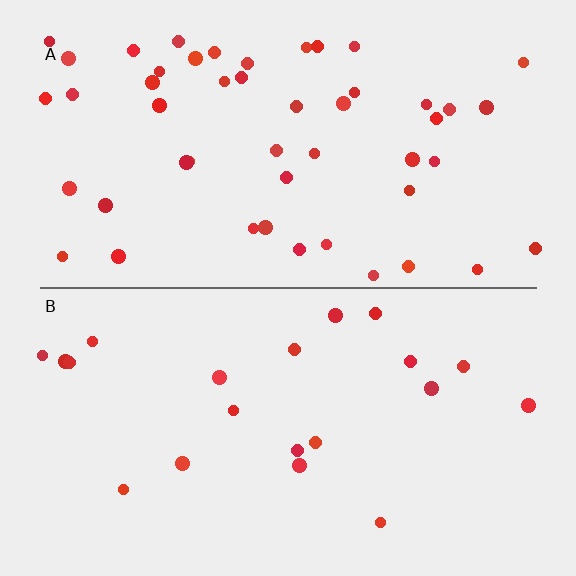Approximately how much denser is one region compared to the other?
Approximately 2.4× — region A over region B.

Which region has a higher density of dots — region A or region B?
A (the top).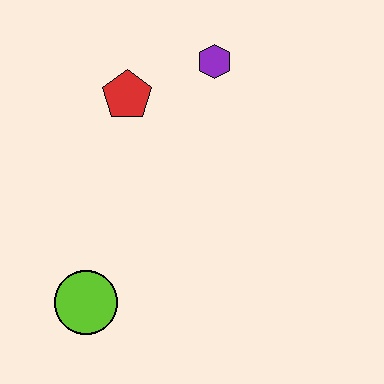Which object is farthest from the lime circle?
The purple hexagon is farthest from the lime circle.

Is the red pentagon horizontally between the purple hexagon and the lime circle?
Yes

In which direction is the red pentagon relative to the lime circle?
The red pentagon is above the lime circle.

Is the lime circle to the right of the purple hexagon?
No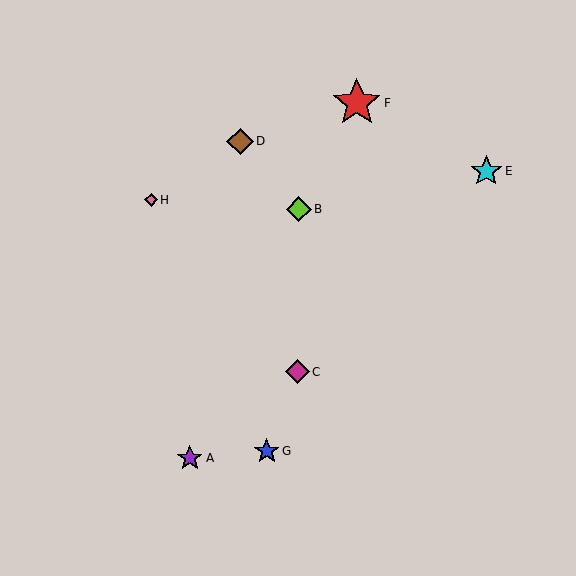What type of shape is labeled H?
Shape H is a pink diamond.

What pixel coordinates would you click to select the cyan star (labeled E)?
Click at (486, 171) to select the cyan star E.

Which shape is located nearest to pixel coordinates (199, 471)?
The purple star (labeled A) at (190, 458) is nearest to that location.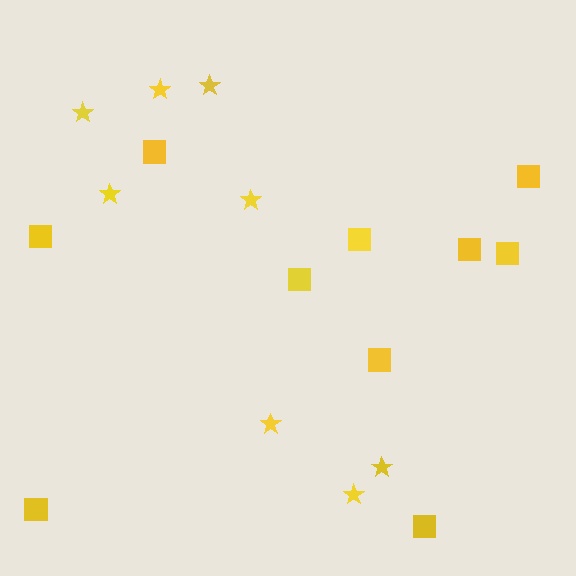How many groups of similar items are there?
There are 2 groups: one group of squares (10) and one group of stars (8).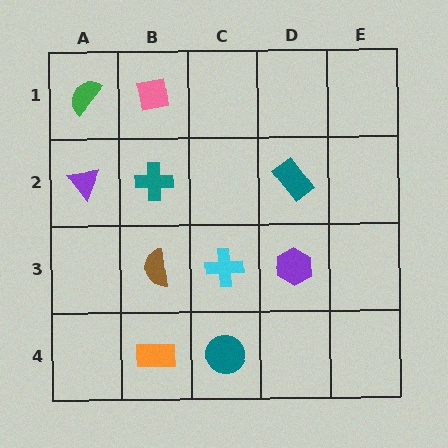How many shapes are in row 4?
2 shapes.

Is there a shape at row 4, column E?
No, that cell is empty.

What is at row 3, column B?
A brown semicircle.